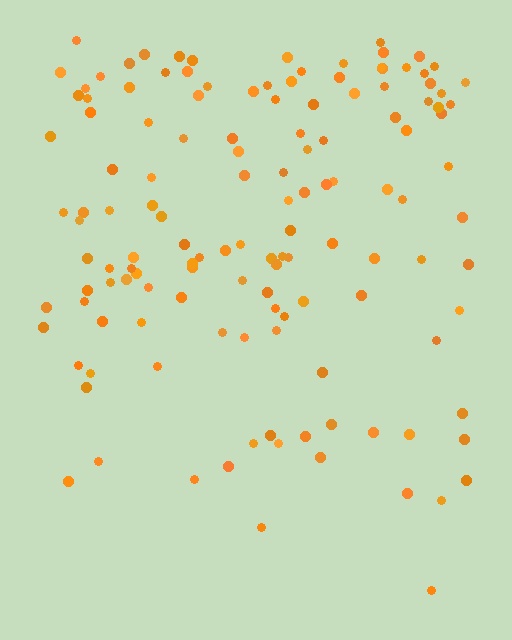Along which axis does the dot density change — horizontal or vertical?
Vertical.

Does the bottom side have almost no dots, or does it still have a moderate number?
Still a moderate number, just noticeably fewer than the top.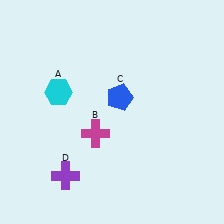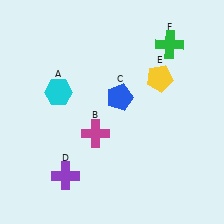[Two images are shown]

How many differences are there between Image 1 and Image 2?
There are 2 differences between the two images.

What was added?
A yellow pentagon (E), a green cross (F) were added in Image 2.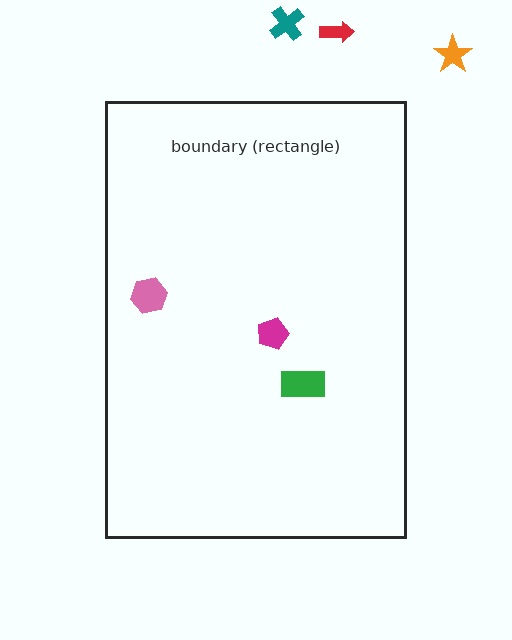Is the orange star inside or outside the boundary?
Outside.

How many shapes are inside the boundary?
3 inside, 3 outside.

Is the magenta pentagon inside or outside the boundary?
Inside.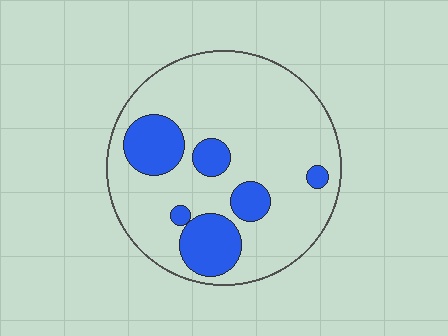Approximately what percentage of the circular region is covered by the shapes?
Approximately 20%.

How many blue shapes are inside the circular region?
6.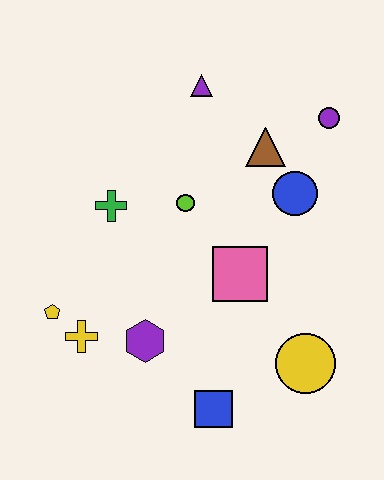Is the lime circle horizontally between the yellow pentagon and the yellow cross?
No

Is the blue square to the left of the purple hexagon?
No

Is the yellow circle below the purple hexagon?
Yes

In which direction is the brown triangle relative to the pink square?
The brown triangle is above the pink square.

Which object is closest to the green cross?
The lime circle is closest to the green cross.